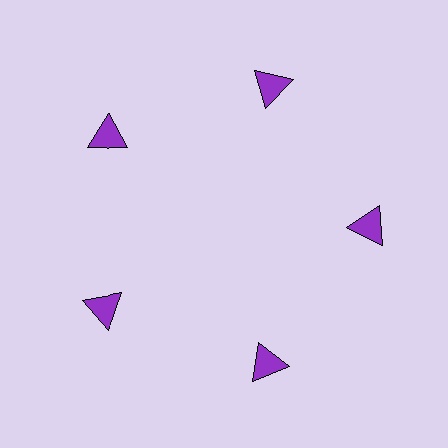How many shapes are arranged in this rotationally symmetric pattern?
There are 5 shapes, arranged in 5 groups of 1.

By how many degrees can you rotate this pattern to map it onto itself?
The pattern maps onto itself every 72 degrees of rotation.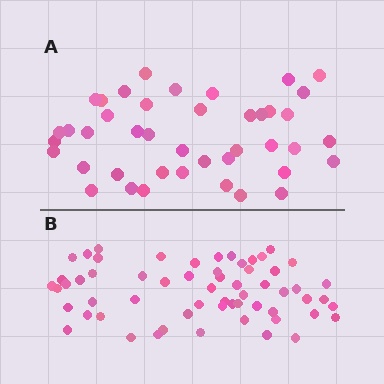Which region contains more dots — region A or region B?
Region B (the bottom region) has more dots.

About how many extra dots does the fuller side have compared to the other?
Region B has approximately 20 more dots than region A.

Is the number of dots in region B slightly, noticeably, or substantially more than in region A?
Region B has noticeably more, but not dramatically so. The ratio is roughly 1.4 to 1.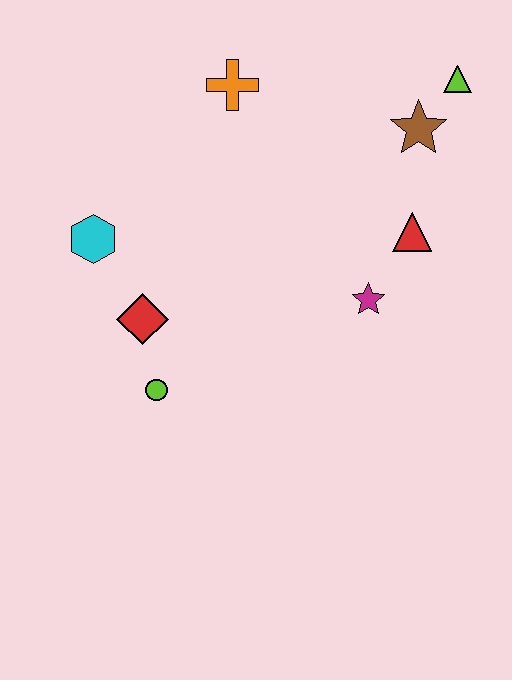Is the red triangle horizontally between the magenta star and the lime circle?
No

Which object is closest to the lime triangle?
The brown star is closest to the lime triangle.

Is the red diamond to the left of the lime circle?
Yes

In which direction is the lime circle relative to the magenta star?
The lime circle is to the left of the magenta star.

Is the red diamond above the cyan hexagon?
No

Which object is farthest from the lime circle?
The lime triangle is farthest from the lime circle.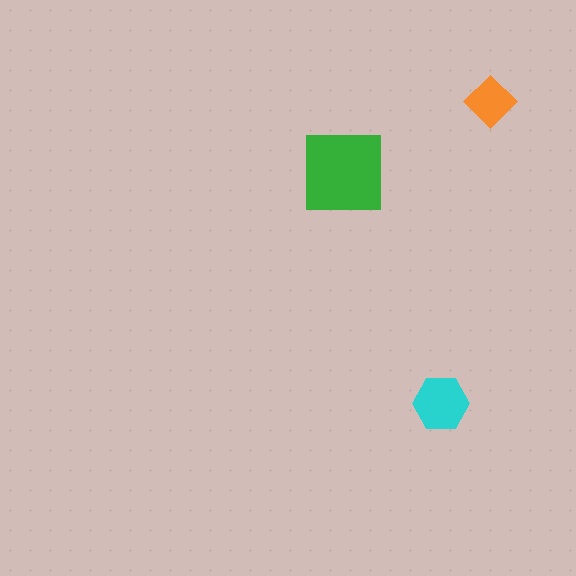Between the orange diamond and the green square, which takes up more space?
The green square.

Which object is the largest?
The green square.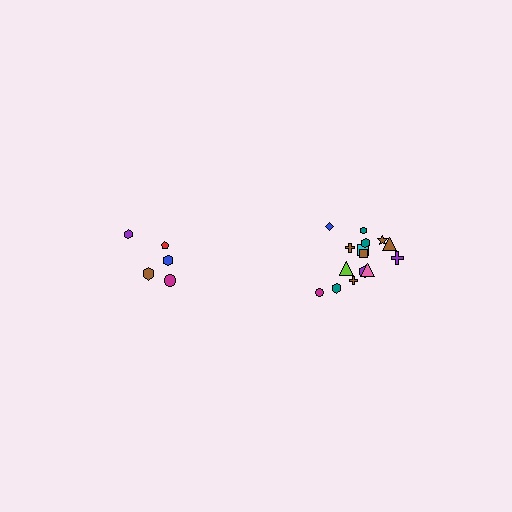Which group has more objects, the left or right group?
The right group.